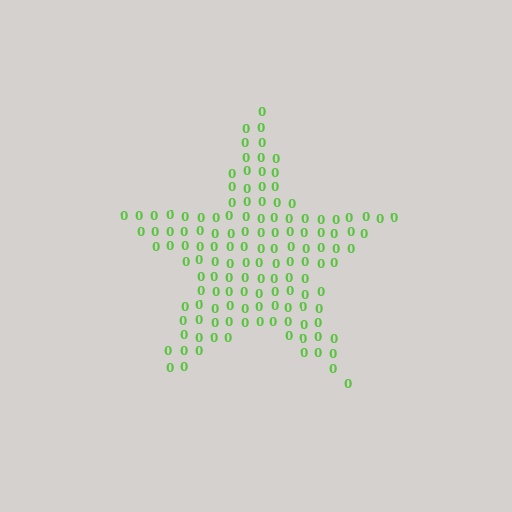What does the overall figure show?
The overall figure shows a star.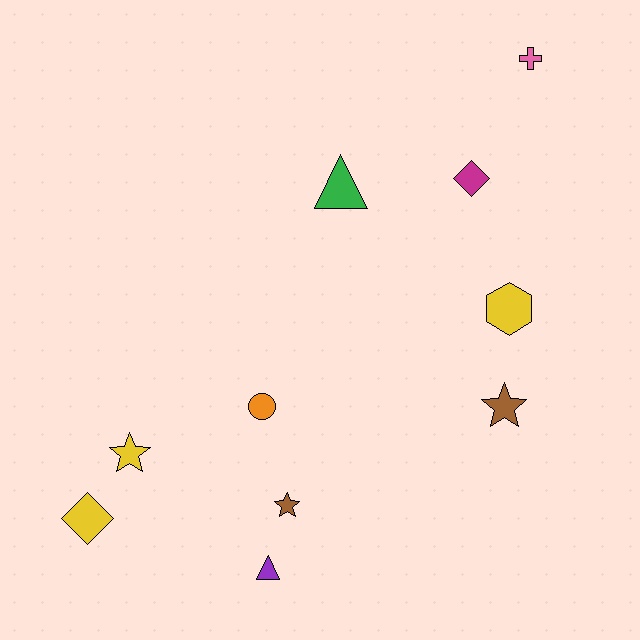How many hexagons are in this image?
There is 1 hexagon.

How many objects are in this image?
There are 10 objects.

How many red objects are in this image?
There are no red objects.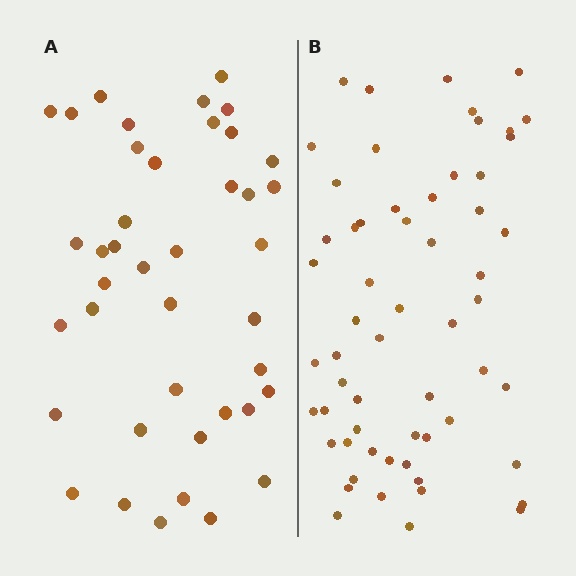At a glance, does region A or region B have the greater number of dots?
Region B (the right region) has more dots.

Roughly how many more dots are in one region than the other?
Region B has approximately 20 more dots than region A.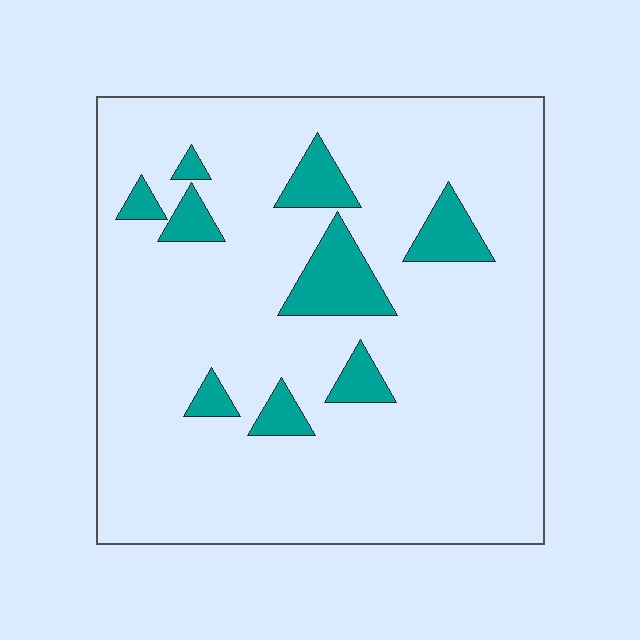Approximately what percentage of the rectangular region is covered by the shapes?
Approximately 10%.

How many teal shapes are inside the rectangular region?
9.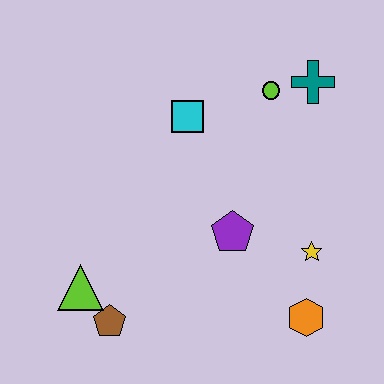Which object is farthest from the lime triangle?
The teal cross is farthest from the lime triangle.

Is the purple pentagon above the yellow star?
Yes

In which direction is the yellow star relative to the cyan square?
The yellow star is below the cyan square.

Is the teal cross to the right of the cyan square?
Yes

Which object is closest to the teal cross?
The lime circle is closest to the teal cross.